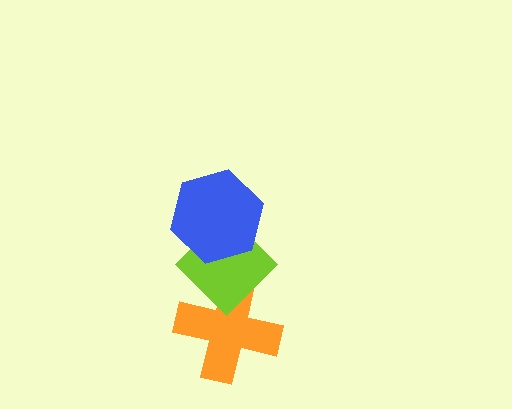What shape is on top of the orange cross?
The lime diamond is on top of the orange cross.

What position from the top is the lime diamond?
The lime diamond is 2nd from the top.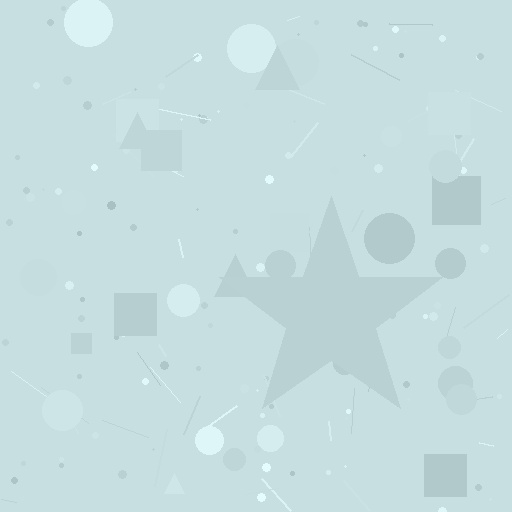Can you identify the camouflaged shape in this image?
The camouflaged shape is a star.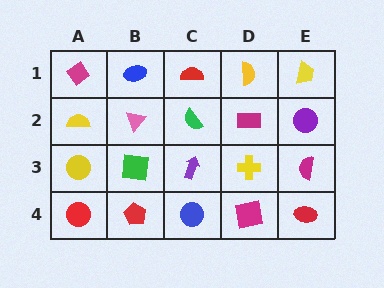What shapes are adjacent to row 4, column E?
A magenta semicircle (row 3, column E), a magenta square (row 4, column D).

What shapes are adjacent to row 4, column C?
A purple arrow (row 3, column C), a red pentagon (row 4, column B), a magenta square (row 4, column D).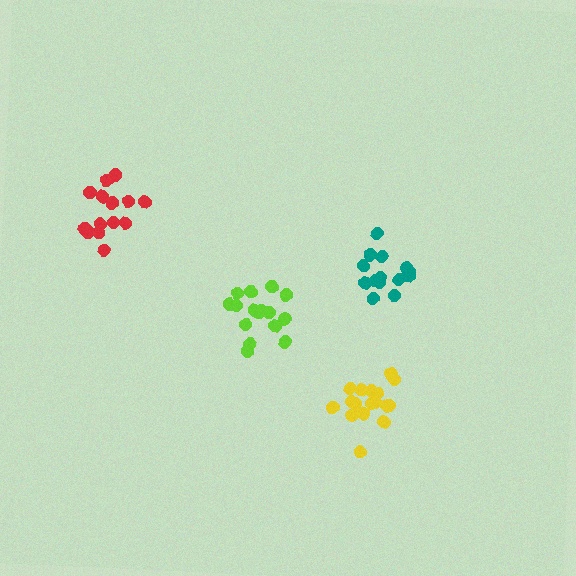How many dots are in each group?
Group 1: 14 dots, Group 2: 14 dots, Group 3: 16 dots, Group 4: 18 dots (62 total).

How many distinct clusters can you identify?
There are 4 distinct clusters.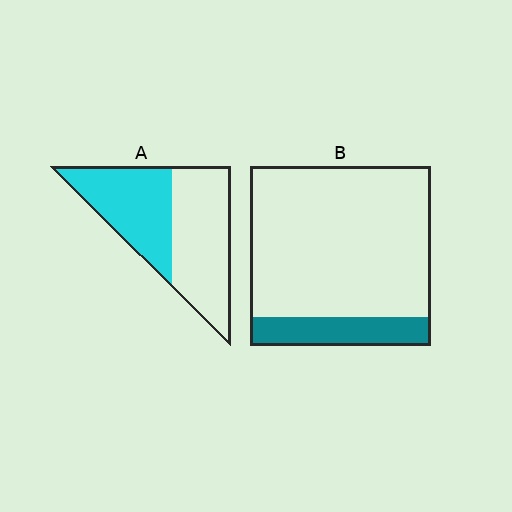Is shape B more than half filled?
No.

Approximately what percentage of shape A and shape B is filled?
A is approximately 45% and B is approximately 15%.